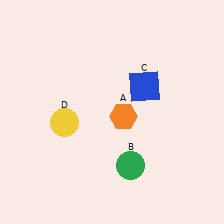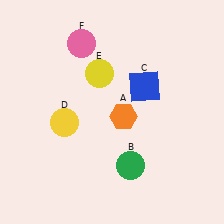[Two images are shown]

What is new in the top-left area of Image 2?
A pink circle (F) was added in the top-left area of Image 2.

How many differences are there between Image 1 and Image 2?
There are 2 differences between the two images.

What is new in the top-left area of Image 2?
A yellow circle (E) was added in the top-left area of Image 2.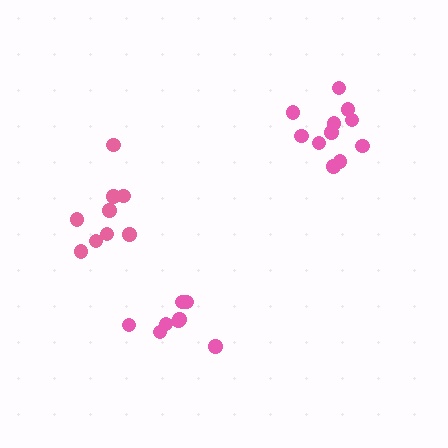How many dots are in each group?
Group 1: 8 dots, Group 2: 11 dots, Group 3: 9 dots (28 total).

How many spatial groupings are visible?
There are 3 spatial groupings.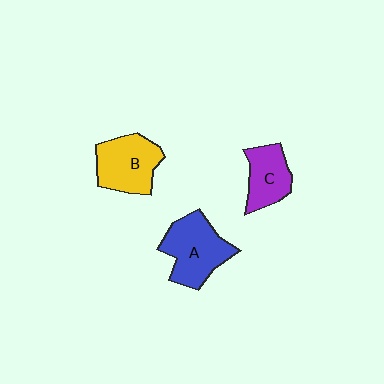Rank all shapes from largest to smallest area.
From largest to smallest: A (blue), B (yellow), C (purple).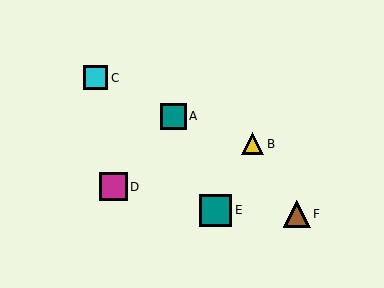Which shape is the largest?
The teal square (labeled E) is the largest.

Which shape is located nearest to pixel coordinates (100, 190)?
The magenta square (labeled D) at (113, 187) is nearest to that location.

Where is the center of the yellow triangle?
The center of the yellow triangle is at (253, 144).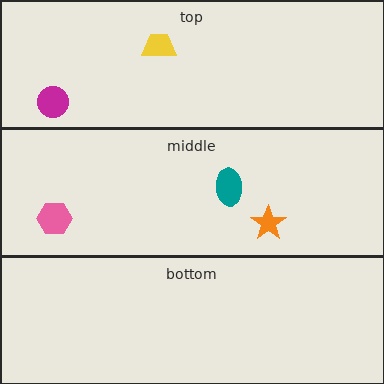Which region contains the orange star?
The middle region.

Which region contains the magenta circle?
The top region.